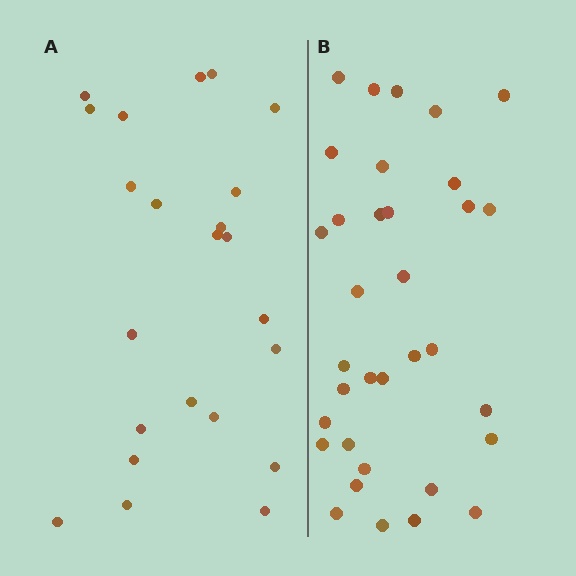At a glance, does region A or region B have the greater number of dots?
Region B (the right region) has more dots.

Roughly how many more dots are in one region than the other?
Region B has roughly 12 or so more dots than region A.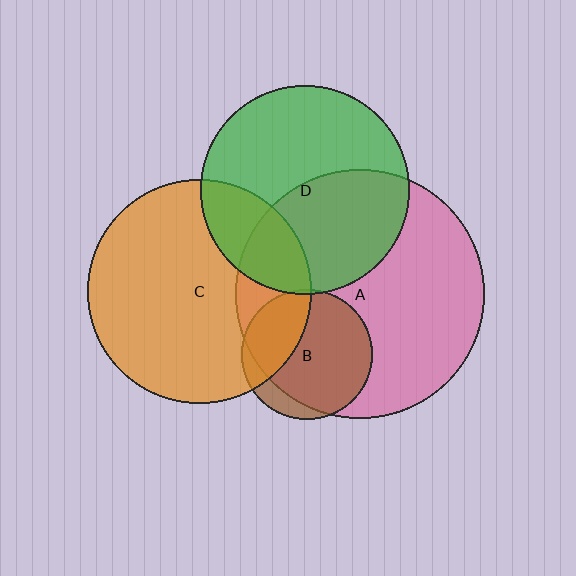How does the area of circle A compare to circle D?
Approximately 1.4 times.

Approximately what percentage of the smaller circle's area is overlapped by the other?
Approximately 5%.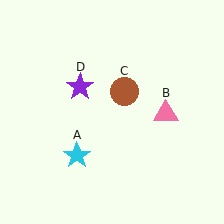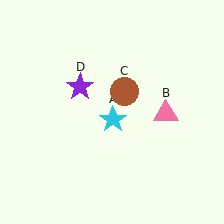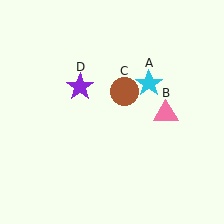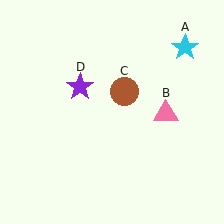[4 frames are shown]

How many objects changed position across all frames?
1 object changed position: cyan star (object A).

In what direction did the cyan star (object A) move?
The cyan star (object A) moved up and to the right.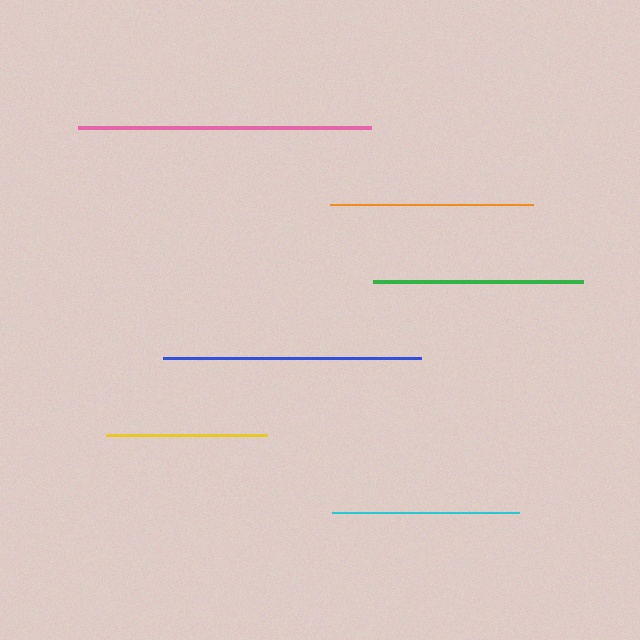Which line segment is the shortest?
The yellow line is the shortest at approximately 161 pixels.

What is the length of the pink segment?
The pink segment is approximately 293 pixels long.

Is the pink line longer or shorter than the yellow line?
The pink line is longer than the yellow line.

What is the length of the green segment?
The green segment is approximately 210 pixels long.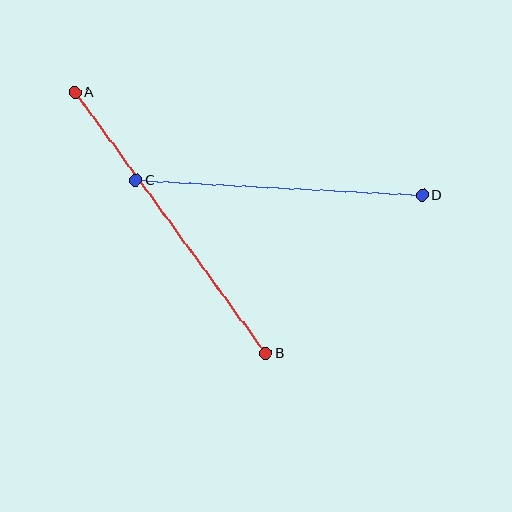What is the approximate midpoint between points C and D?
The midpoint is at approximately (279, 188) pixels.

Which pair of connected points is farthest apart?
Points A and B are farthest apart.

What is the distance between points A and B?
The distance is approximately 323 pixels.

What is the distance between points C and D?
The distance is approximately 287 pixels.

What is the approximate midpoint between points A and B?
The midpoint is at approximately (170, 223) pixels.